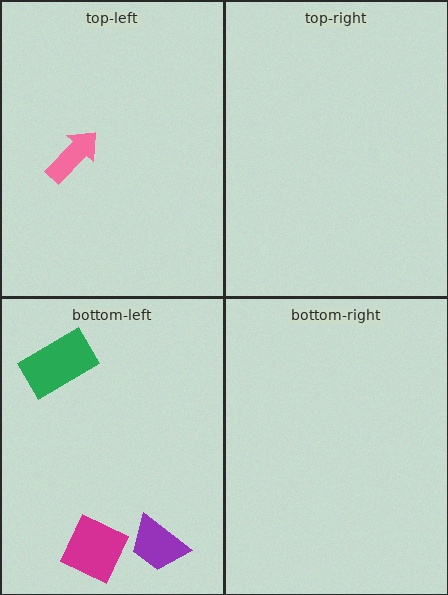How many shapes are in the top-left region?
1.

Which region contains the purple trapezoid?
The bottom-left region.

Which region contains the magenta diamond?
The bottom-left region.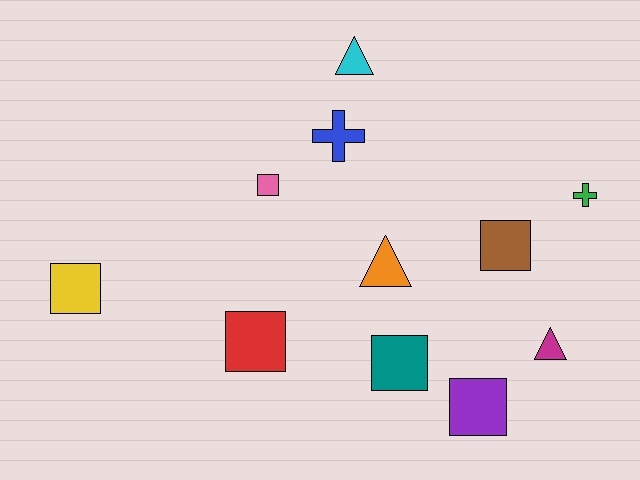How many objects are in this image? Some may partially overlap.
There are 11 objects.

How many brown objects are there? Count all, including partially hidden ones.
There is 1 brown object.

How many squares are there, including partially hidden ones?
There are 6 squares.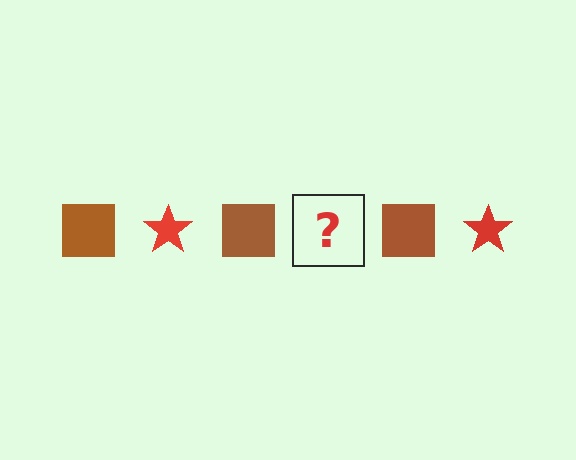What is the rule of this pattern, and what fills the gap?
The rule is that the pattern alternates between brown square and red star. The gap should be filled with a red star.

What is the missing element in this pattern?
The missing element is a red star.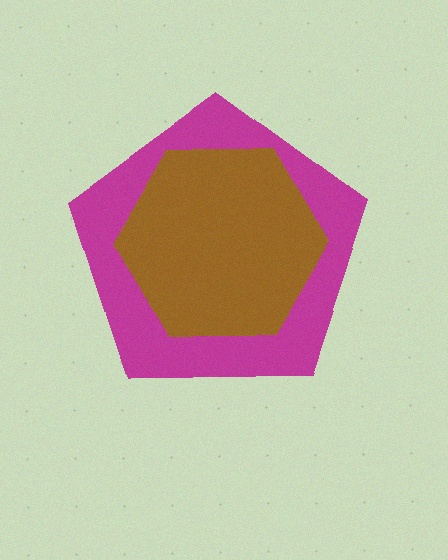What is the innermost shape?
The brown hexagon.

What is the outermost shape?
The magenta pentagon.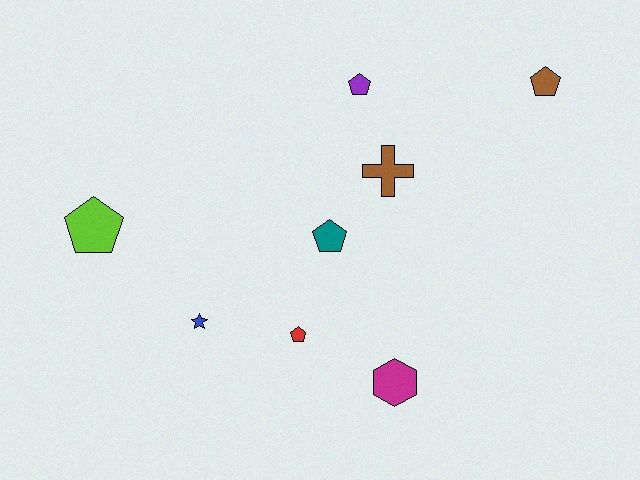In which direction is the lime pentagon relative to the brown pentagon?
The lime pentagon is to the left of the brown pentagon.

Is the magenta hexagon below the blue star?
Yes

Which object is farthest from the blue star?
The brown pentagon is farthest from the blue star.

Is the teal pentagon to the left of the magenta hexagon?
Yes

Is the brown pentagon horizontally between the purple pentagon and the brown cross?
No